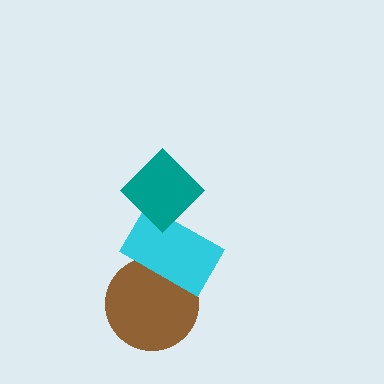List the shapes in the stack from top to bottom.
From top to bottom: the teal diamond, the cyan rectangle, the brown circle.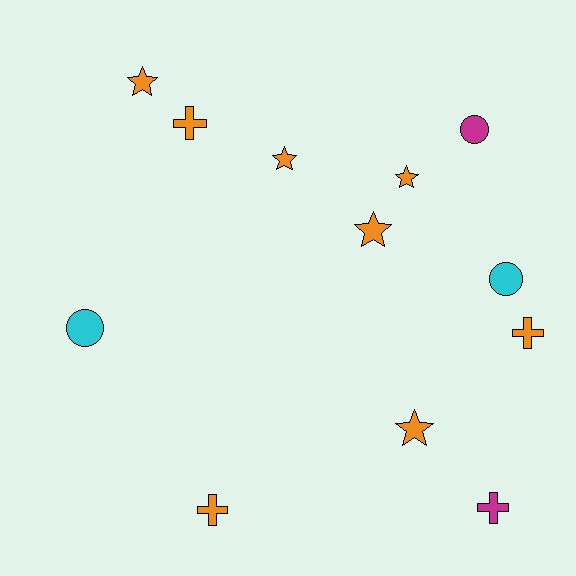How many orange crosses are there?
There are 3 orange crosses.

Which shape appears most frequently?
Star, with 5 objects.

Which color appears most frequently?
Orange, with 8 objects.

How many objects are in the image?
There are 12 objects.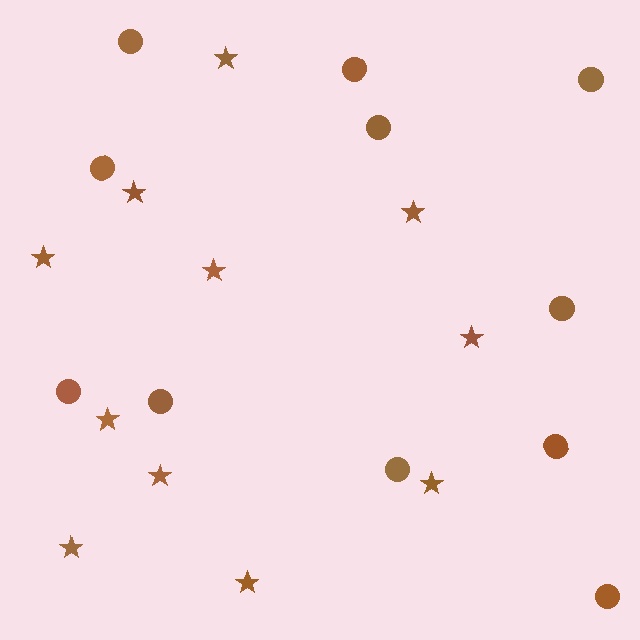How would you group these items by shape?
There are 2 groups: one group of circles (11) and one group of stars (11).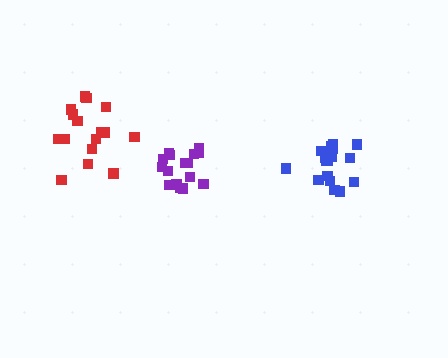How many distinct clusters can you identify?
There are 3 distinct clusters.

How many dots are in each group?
Group 1: 16 dots, Group 2: 16 dots, Group 3: 19 dots (51 total).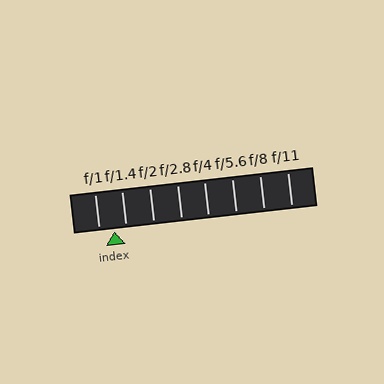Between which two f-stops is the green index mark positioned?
The index mark is between f/1 and f/1.4.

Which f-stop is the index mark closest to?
The index mark is closest to f/1.4.